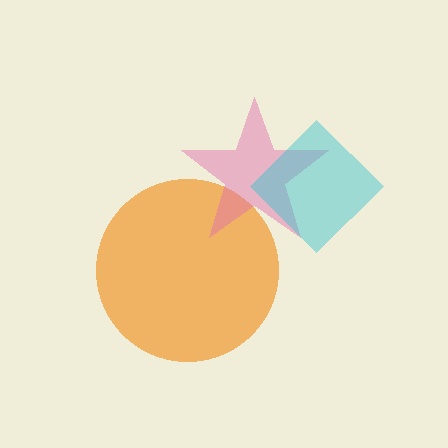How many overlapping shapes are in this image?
There are 3 overlapping shapes in the image.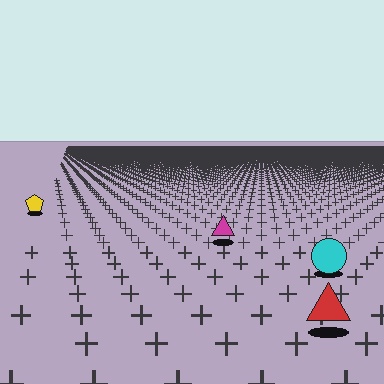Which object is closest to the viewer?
The red triangle is closest. The texture marks near it are larger and more spread out.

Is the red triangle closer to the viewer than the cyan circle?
Yes. The red triangle is closer — you can tell from the texture gradient: the ground texture is coarser near it.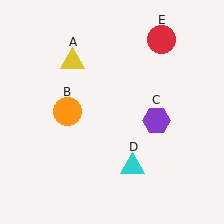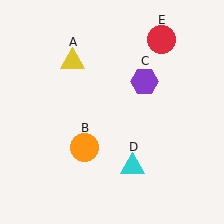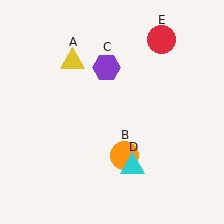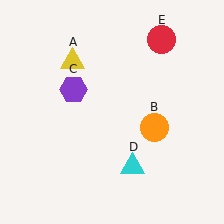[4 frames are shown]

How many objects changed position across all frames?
2 objects changed position: orange circle (object B), purple hexagon (object C).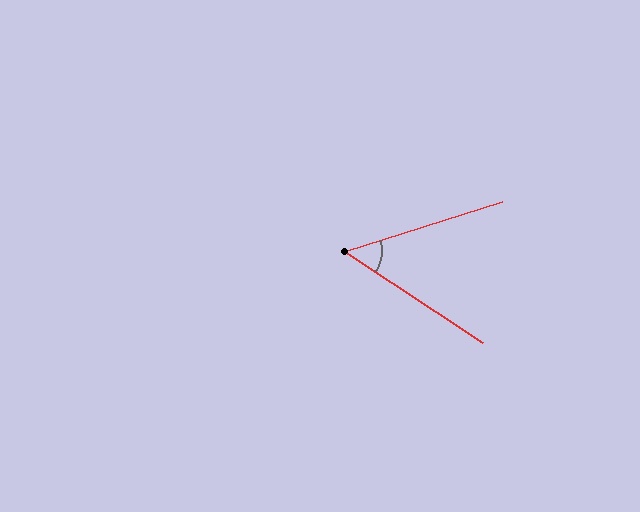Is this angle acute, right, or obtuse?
It is acute.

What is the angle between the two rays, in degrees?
Approximately 51 degrees.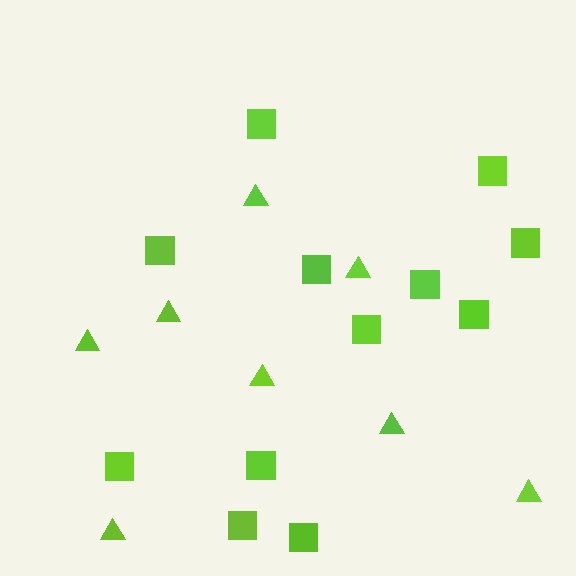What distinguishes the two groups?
There are 2 groups: one group of triangles (8) and one group of squares (12).